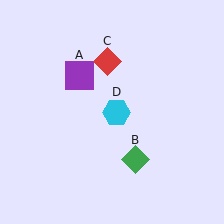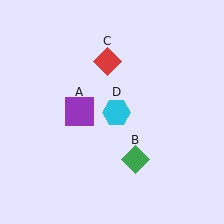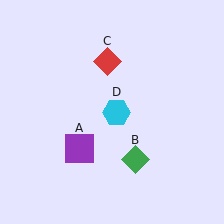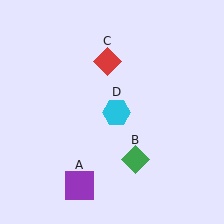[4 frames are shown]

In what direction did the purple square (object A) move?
The purple square (object A) moved down.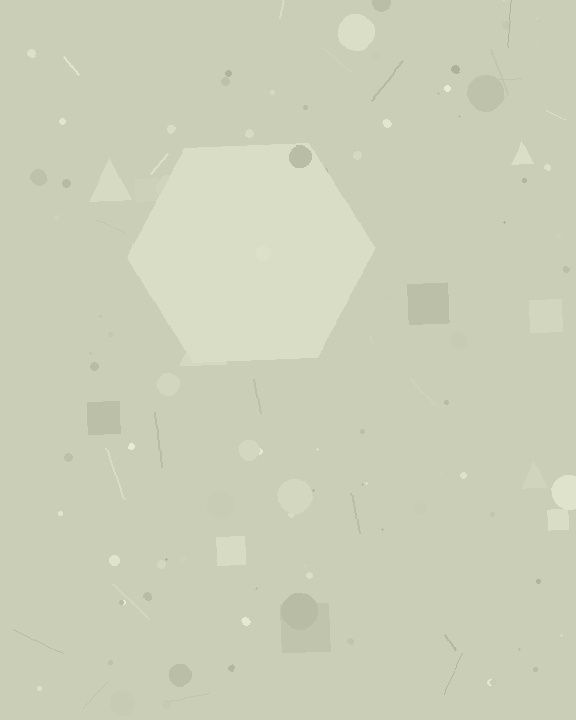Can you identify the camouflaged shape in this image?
The camouflaged shape is a hexagon.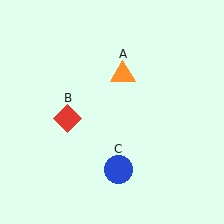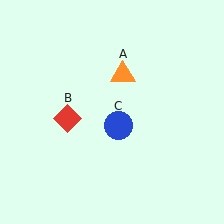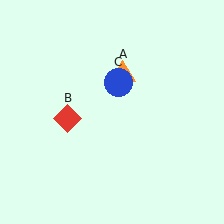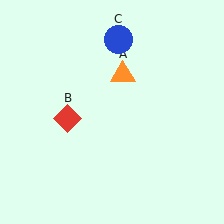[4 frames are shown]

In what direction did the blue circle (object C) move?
The blue circle (object C) moved up.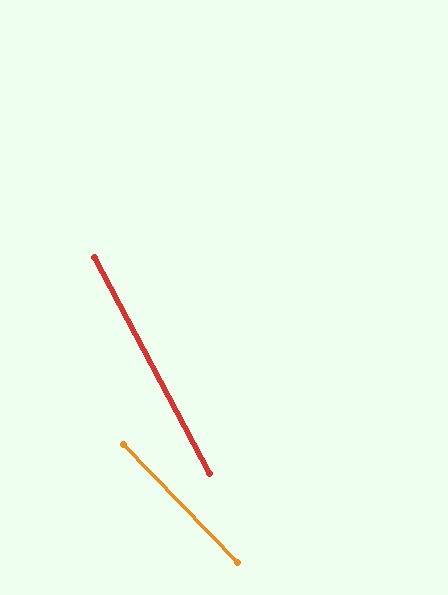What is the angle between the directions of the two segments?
Approximately 16 degrees.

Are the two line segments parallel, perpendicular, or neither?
Neither parallel nor perpendicular — they differ by about 16°.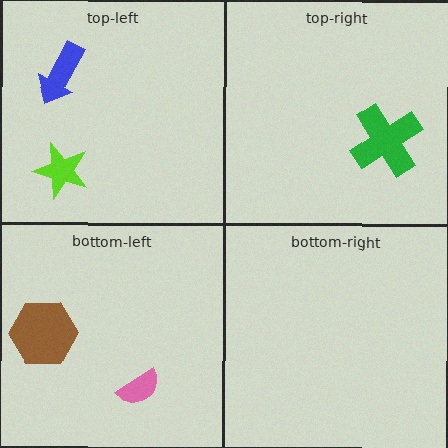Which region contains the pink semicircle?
The bottom-left region.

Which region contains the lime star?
The top-left region.